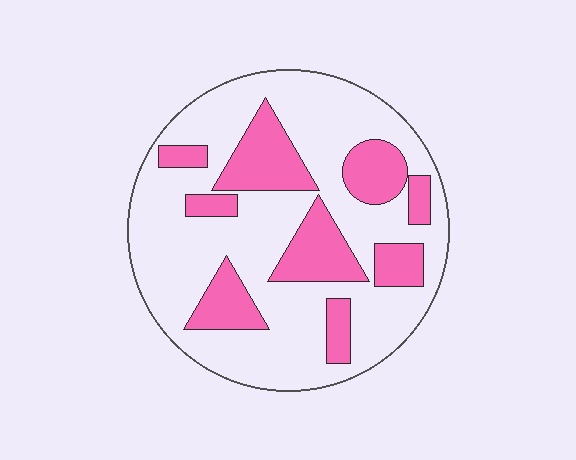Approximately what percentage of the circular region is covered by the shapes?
Approximately 30%.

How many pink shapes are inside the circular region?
9.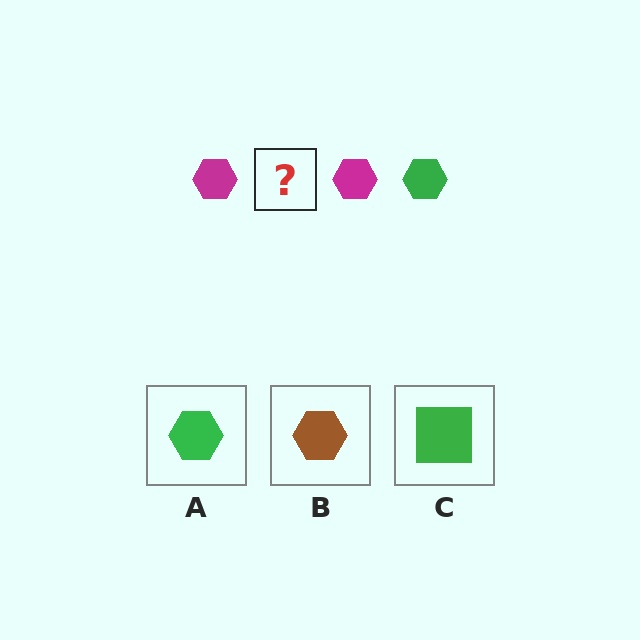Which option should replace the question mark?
Option A.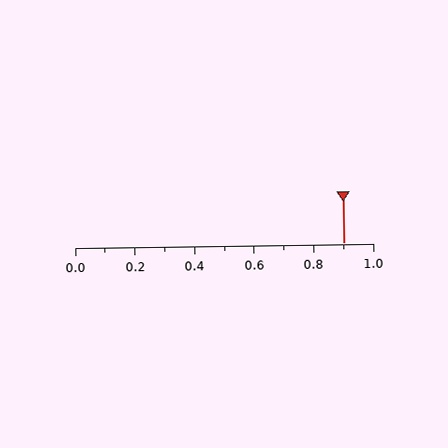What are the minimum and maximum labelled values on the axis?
The axis runs from 0.0 to 1.0.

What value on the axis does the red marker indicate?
The marker indicates approximately 0.9.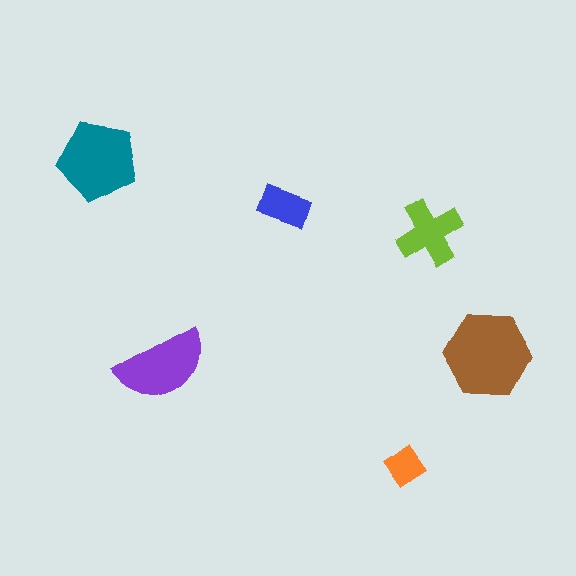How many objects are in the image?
There are 6 objects in the image.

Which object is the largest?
The brown hexagon.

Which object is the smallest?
The orange diamond.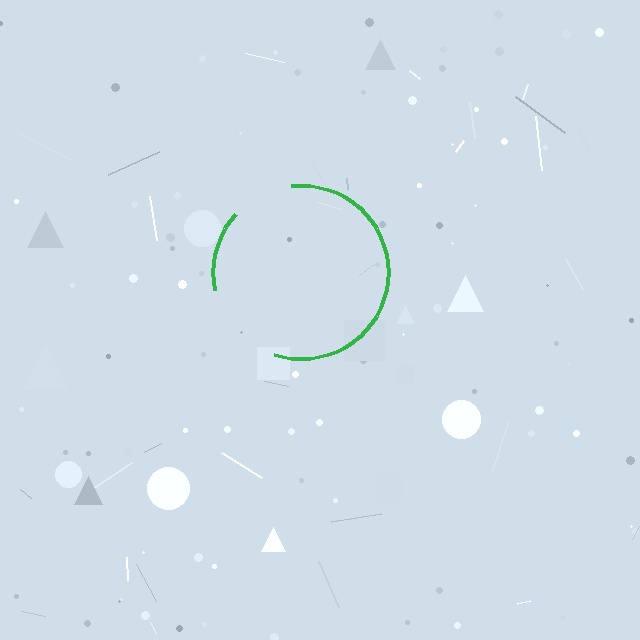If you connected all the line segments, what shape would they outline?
They would outline a circle.